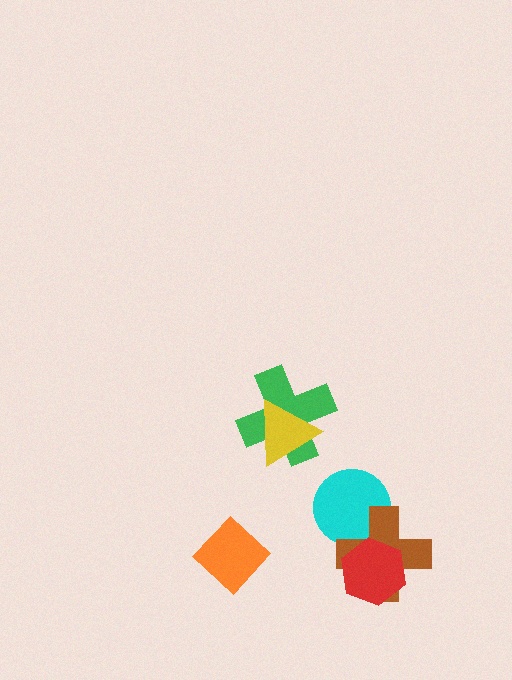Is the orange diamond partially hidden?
No, no other shape covers it.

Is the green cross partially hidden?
Yes, it is partially covered by another shape.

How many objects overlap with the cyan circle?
1 object overlaps with the cyan circle.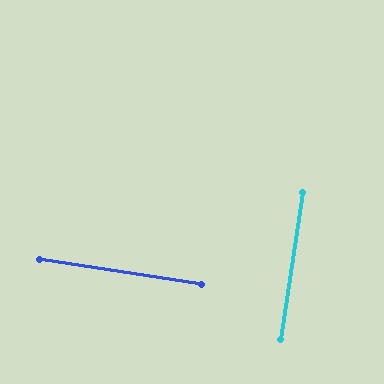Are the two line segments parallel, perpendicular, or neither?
Perpendicular — they meet at approximately 90°.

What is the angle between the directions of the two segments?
Approximately 90 degrees.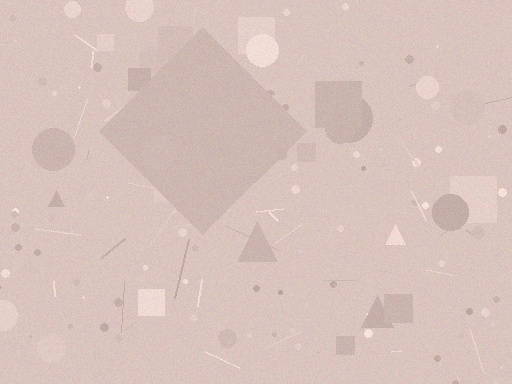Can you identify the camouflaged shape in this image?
The camouflaged shape is a diamond.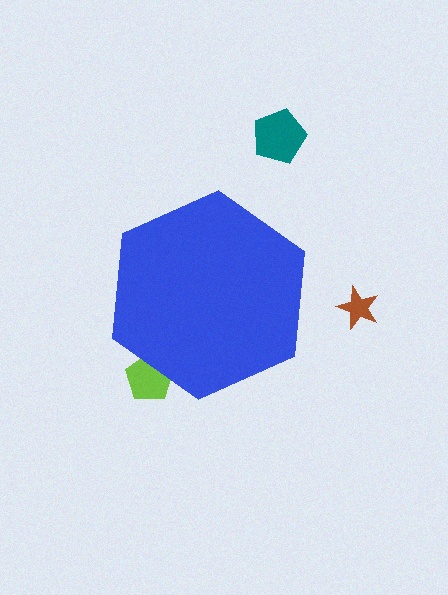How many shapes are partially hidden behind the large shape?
1 shape is partially hidden.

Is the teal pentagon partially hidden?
No, the teal pentagon is fully visible.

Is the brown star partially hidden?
No, the brown star is fully visible.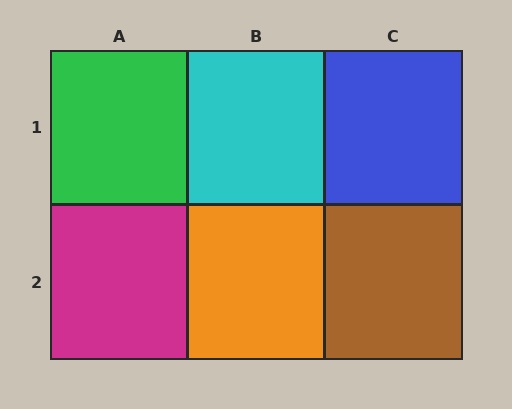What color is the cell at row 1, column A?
Green.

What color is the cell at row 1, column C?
Blue.